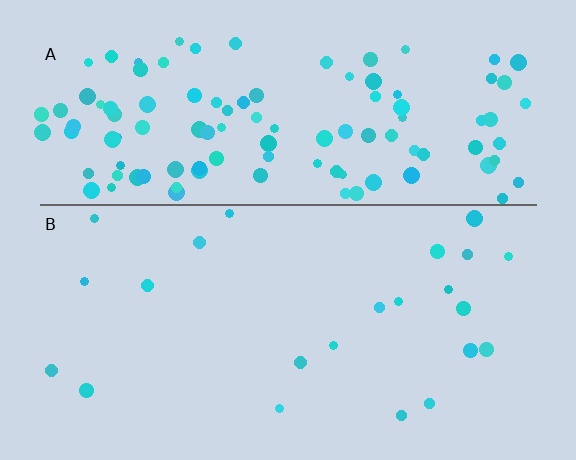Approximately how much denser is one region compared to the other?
Approximately 4.9× — region A over region B.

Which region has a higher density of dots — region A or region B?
A (the top).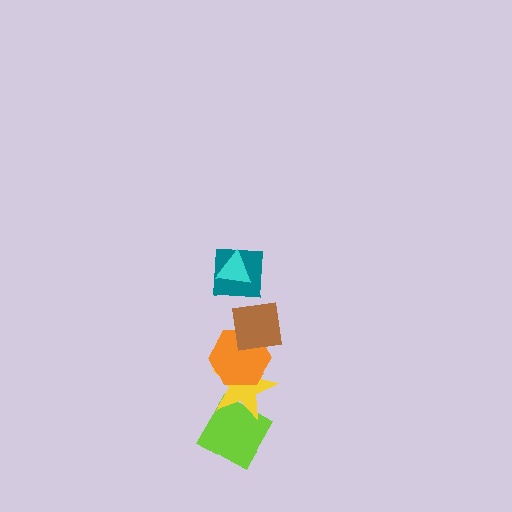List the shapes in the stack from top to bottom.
From top to bottom: the cyan triangle, the teal square, the brown square, the orange hexagon, the yellow star, the lime diamond.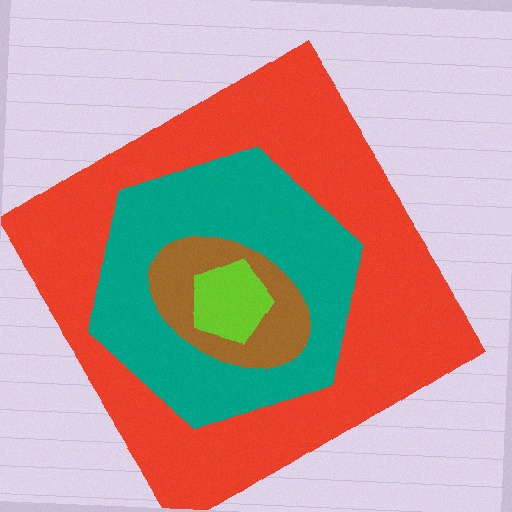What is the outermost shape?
The red diamond.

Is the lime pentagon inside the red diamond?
Yes.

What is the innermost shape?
The lime pentagon.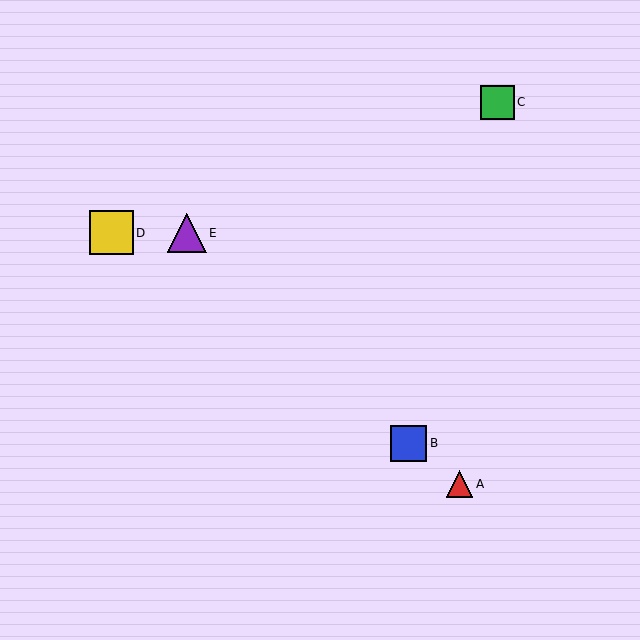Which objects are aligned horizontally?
Objects D, E are aligned horizontally.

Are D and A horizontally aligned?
No, D is at y≈233 and A is at y≈484.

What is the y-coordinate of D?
Object D is at y≈233.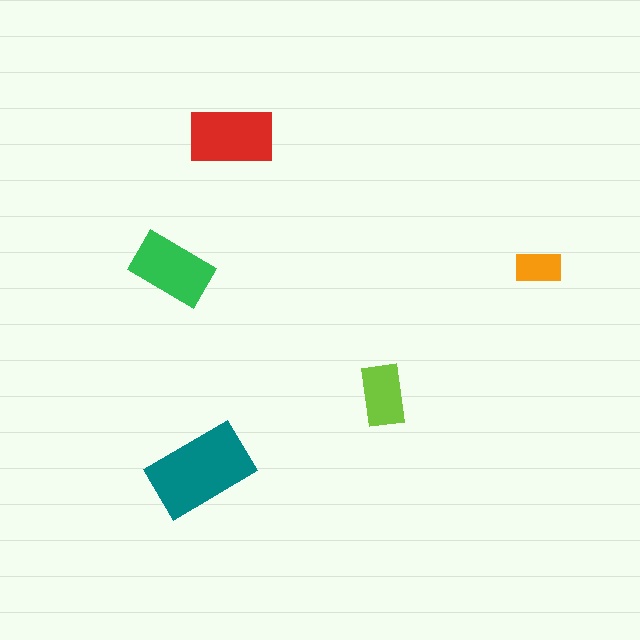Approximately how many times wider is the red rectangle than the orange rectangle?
About 2 times wider.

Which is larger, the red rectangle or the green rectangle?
The red one.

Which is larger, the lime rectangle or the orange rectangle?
The lime one.